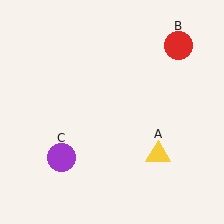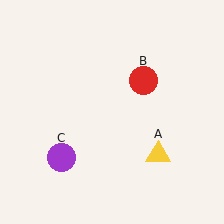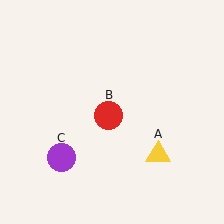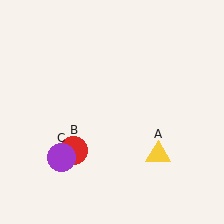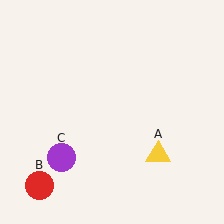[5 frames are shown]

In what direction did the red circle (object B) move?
The red circle (object B) moved down and to the left.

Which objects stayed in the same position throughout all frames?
Yellow triangle (object A) and purple circle (object C) remained stationary.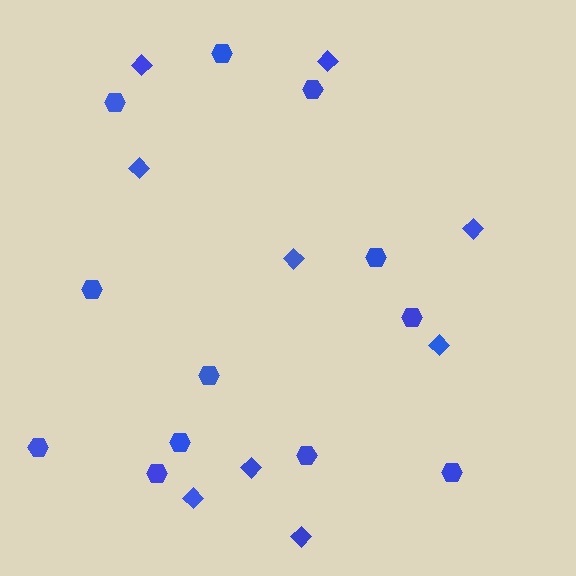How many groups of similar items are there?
There are 2 groups: one group of diamonds (9) and one group of hexagons (12).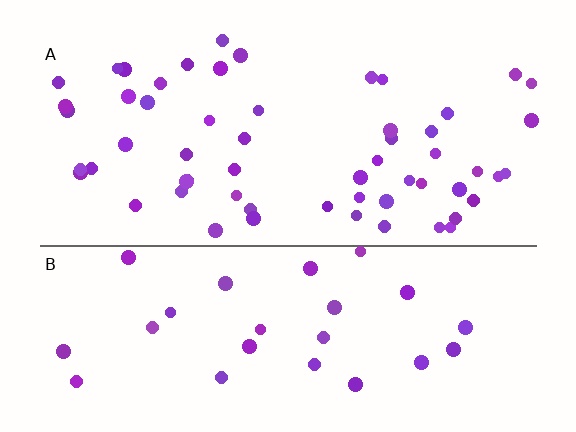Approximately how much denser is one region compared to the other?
Approximately 2.1× — region A over region B.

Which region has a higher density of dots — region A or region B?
A (the top).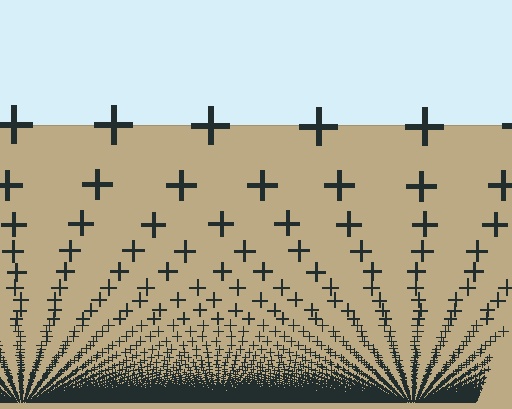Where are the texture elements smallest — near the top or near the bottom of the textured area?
Near the bottom.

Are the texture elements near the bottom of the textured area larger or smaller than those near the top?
Smaller. The gradient is inverted — elements near the bottom are smaller and denser.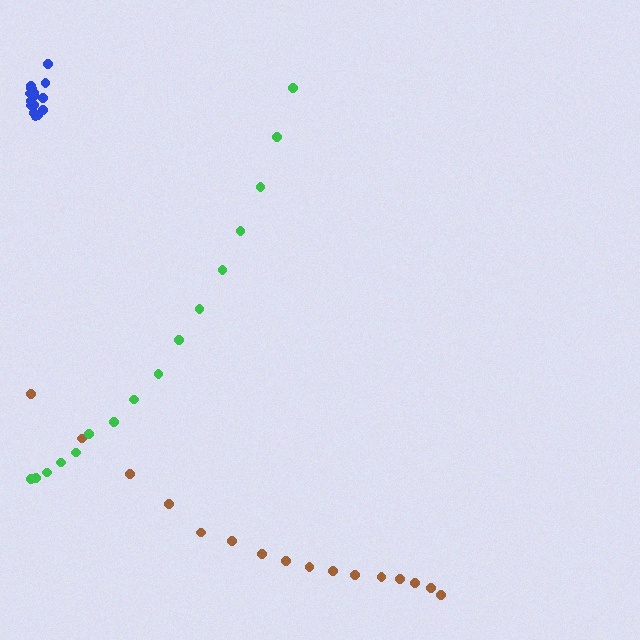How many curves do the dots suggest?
There are 3 distinct paths.